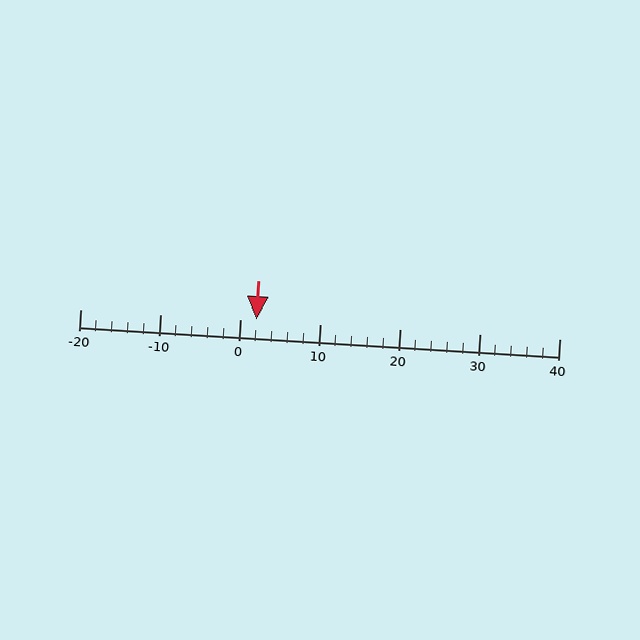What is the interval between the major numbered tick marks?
The major tick marks are spaced 10 units apart.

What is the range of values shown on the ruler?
The ruler shows values from -20 to 40.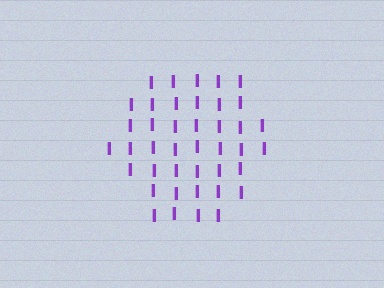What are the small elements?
The small elements are letter I's.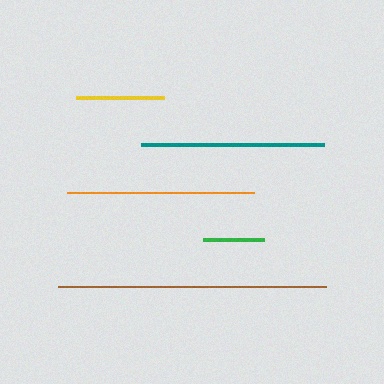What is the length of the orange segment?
The orange segment is approximately 187 pixels long.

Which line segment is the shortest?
The green line is the shortest at approximately 61 pixels.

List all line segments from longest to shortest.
From longest to shortest: brown, orange, teal, yellow, green.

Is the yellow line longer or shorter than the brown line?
The brown line is longer than the yellow line.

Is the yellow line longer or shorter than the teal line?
The teal line is longer than the yellow line.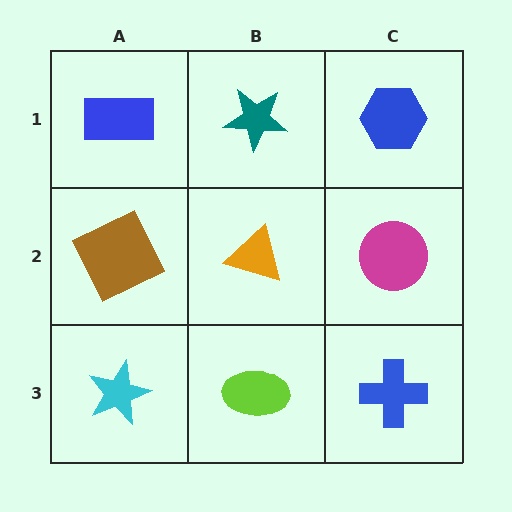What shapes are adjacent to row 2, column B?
A teal star (row 1, column B), a lime ellipse (row 3, column B), a brown square (row 2, column A), a magenta circle (row 2, column C).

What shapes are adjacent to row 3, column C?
A magenta circle (row 2, column C), a lime ellipse (row 3, column B).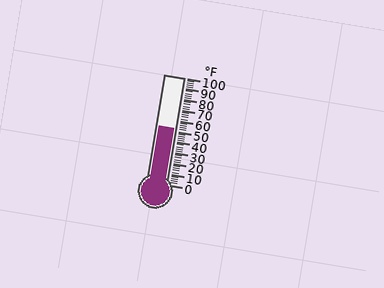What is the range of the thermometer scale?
The thermometer scale ranges from 0°F to 100°F.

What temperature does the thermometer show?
The thermometer shows approximately 52°F.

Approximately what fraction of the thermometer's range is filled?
The thermometer is filled to approximately 50% of its range.